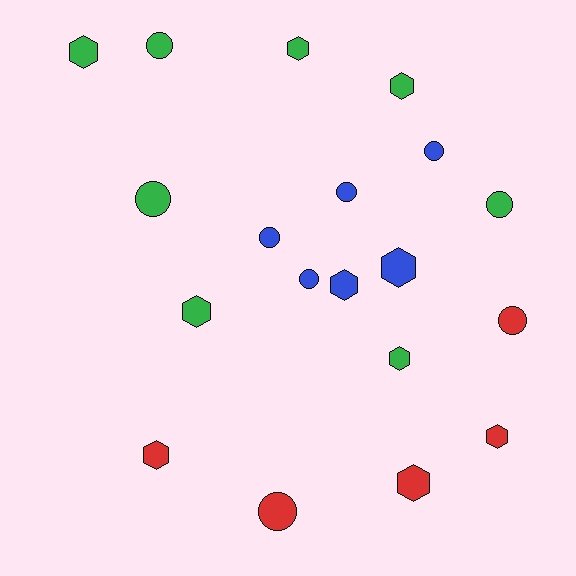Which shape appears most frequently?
Hexagon, with 10 objects.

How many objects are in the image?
There are 19 objects.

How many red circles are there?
There are 2 red circles.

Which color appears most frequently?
Green, with 8 objects.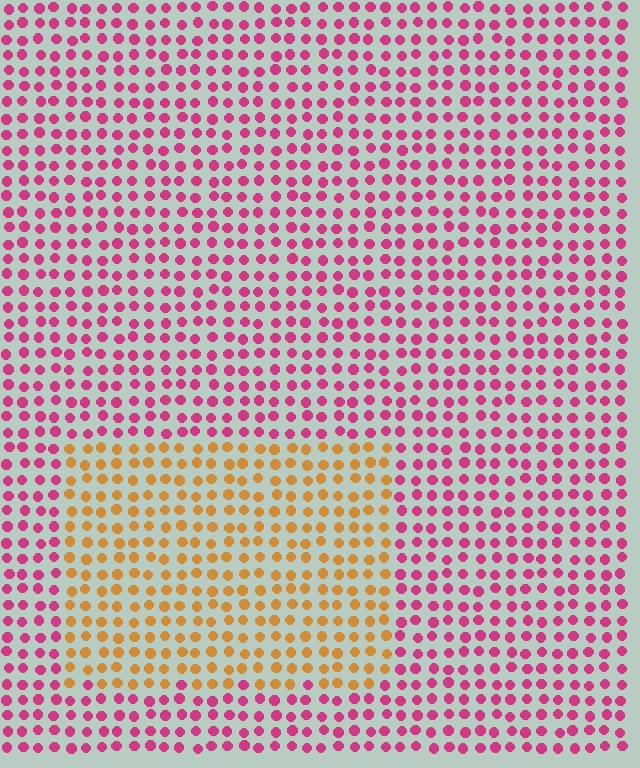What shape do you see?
I see a rectangle.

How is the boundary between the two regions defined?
The boundary is defined purely by a slight shift in hue (about 64 degrees). Spacing, size, and orientation are identical on both sides.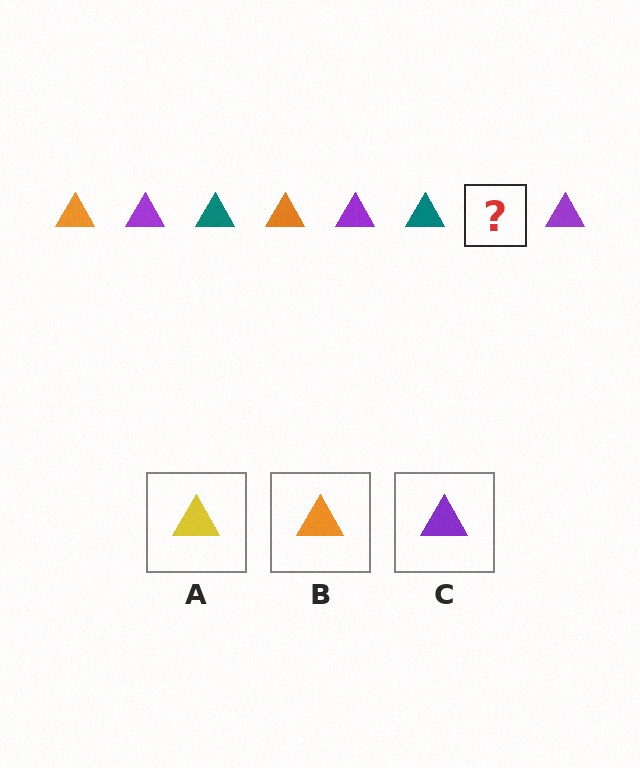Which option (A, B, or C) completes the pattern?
B.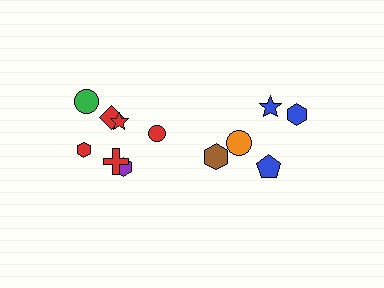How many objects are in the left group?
There are 7 objects.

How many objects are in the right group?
There are 5 objects.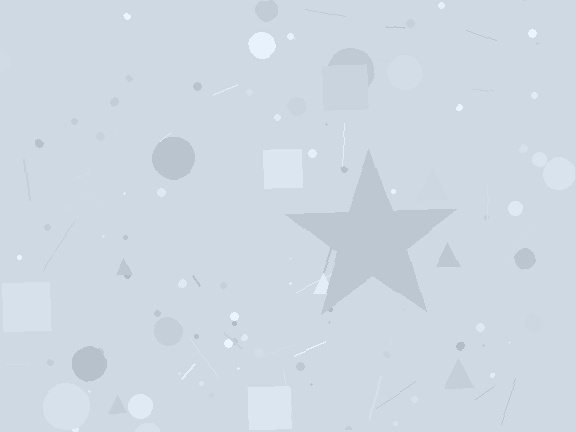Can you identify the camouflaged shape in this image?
The camouflaged shape is a star.